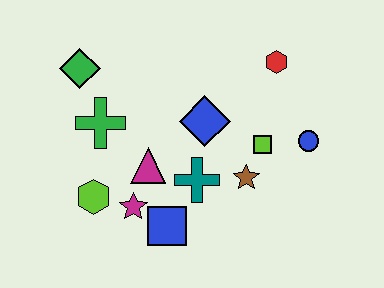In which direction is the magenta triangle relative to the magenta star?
The magenta triangle is above the magenta star.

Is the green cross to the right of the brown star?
No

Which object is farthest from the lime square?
The green diamond is farthest from the lime square.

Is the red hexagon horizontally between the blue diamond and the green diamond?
No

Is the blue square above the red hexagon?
No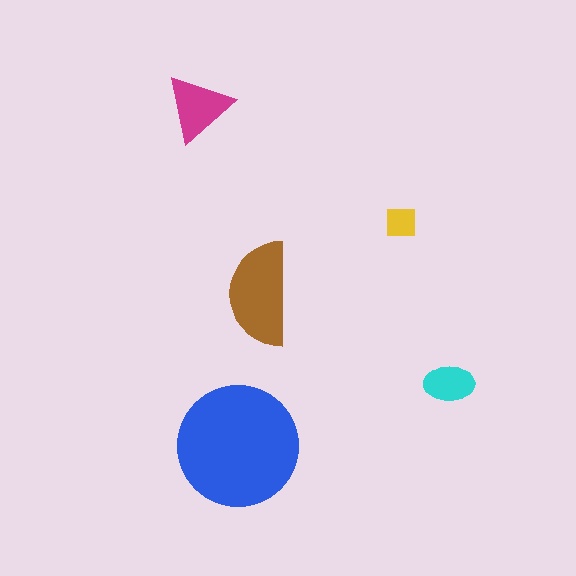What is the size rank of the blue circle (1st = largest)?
1st.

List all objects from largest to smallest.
The blue circle, the brown semicircle, the magenta triangle, the cyan ellipse, the yellow square.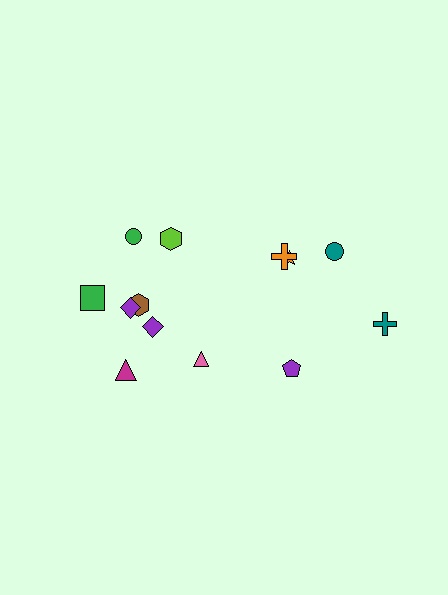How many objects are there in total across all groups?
There are 13 objects.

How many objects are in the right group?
There are 5 objects.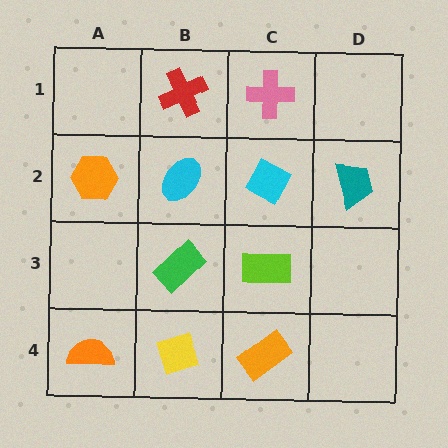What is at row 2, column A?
An orange hexagon.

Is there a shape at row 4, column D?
No, that cell is empty.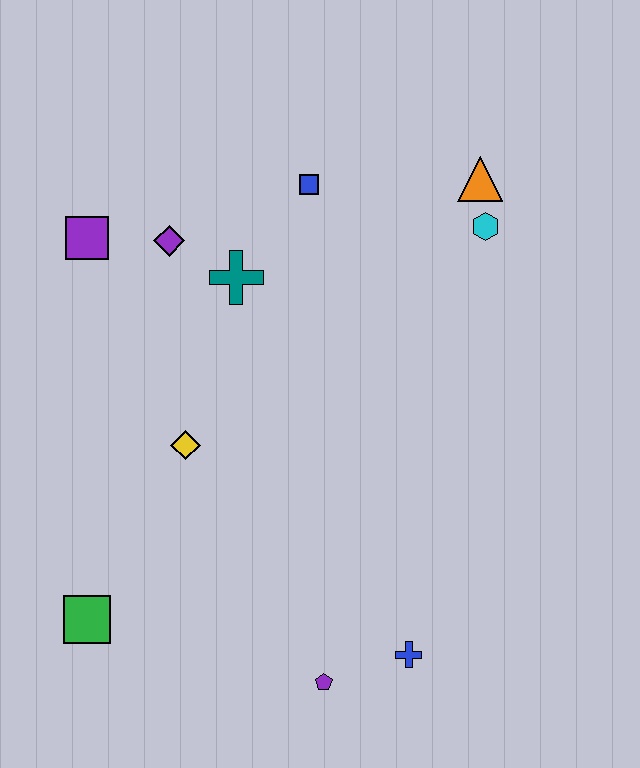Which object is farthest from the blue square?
The purple pentagon is farthest from the blue square.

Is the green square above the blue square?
No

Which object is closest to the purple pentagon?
The blue cross is closest to the purple pentagon.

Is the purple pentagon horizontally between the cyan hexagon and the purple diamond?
Yes